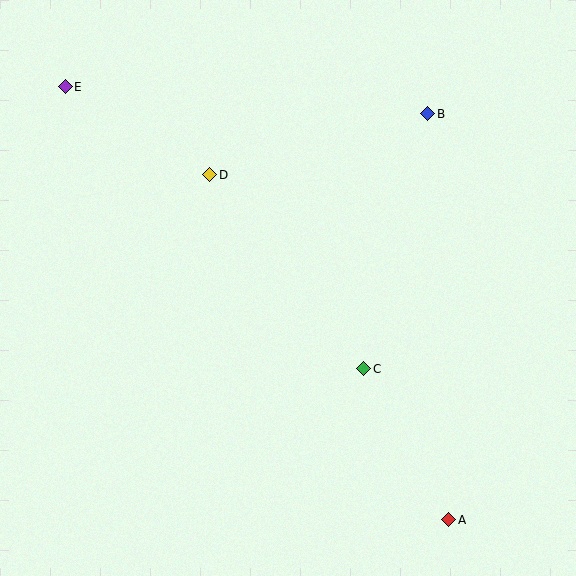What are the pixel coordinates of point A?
Point A is at (449, 520).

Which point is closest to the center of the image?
Point C at (364, 369) is closest to the center.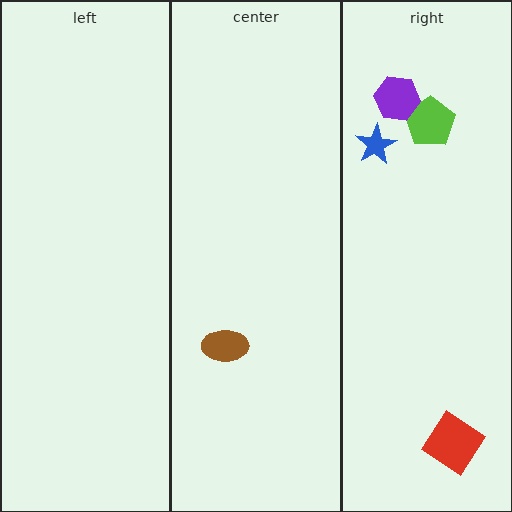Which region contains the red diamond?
The right region.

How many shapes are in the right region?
4.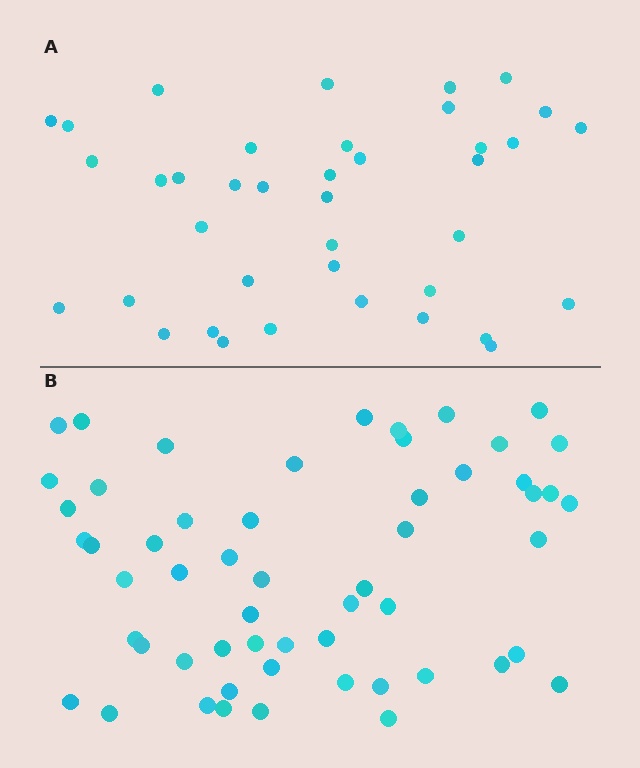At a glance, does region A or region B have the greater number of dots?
Region B (the bottom region) has more dots.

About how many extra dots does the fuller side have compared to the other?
Region B has approximately 15 more dots than region A.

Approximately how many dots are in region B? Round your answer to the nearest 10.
About 60 dots. (The exact count is 56, which rounds to 60.)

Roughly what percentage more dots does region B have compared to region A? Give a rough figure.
About 45% more.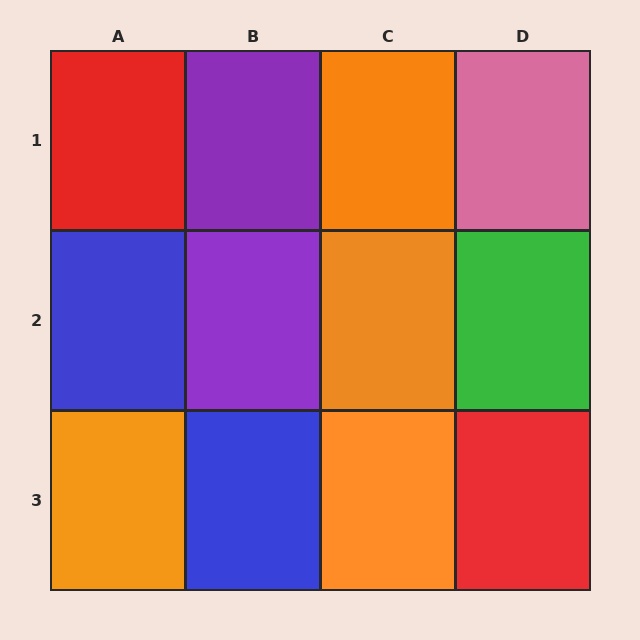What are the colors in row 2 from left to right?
Blue, purple, orange, green.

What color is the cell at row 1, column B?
Purple.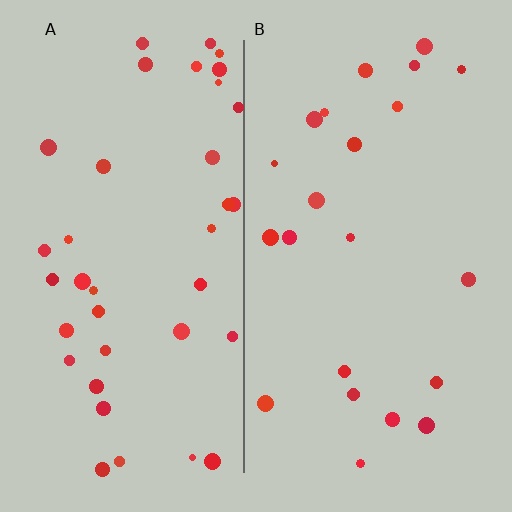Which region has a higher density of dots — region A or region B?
A (the left).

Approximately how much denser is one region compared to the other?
Approximately 1.7× — region A over region B.